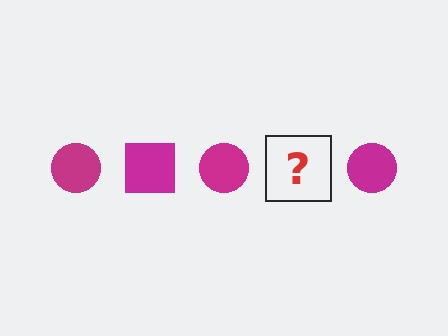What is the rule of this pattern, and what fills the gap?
The rule is that the pattern cycles through circle, square shapes in magenta. The gap should be filled with a magenta square.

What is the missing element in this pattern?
The missing element is a magenta square.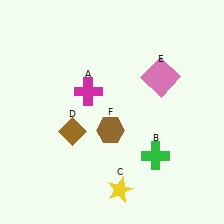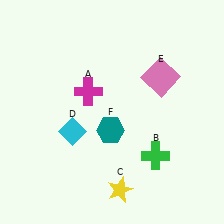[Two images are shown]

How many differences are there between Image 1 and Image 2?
There are 2 differences between the two images.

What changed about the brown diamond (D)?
In Image 1, D is brown. In Image 2, it changed to cyan.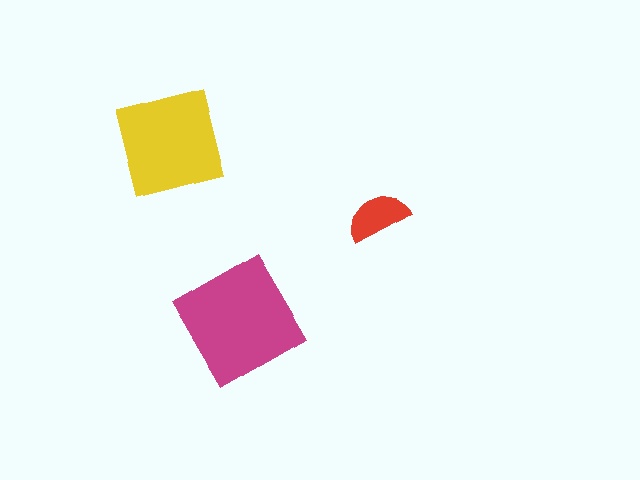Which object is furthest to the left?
The yellow square is leftmost.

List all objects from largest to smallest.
The magenta diamond, the yellow square, the red semicircle.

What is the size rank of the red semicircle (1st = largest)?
3rd.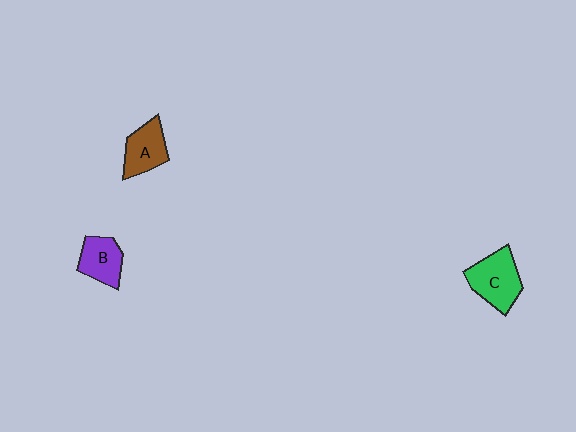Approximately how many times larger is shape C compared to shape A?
Approximately 1.3 times.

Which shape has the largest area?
Shape C (green).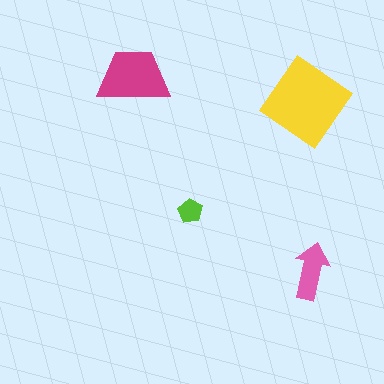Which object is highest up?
The magenta trapezoid is topmost.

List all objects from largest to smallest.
The yellow diamond, the magenta trapezoid, the pink arrow, the lime pentagon.